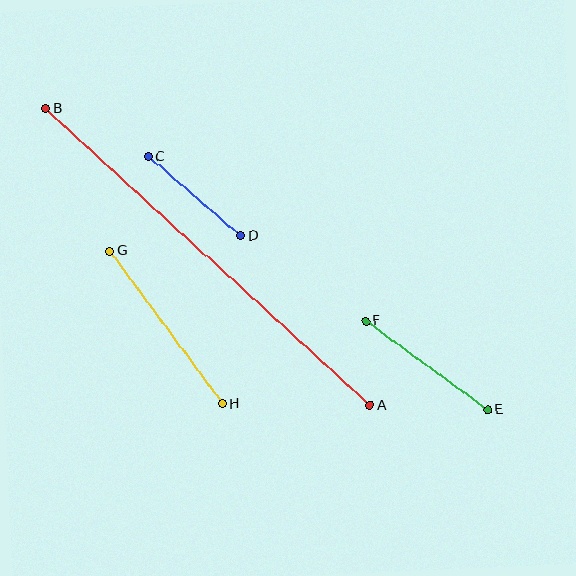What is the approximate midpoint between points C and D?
The midpoint is at approximately (194, 196) pixels.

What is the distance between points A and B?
The distance is approximately 440 pixels.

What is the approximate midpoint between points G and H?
The midpoint is at approximately (166, 327) pixels.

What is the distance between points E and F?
The distance is approximately 151 pixels.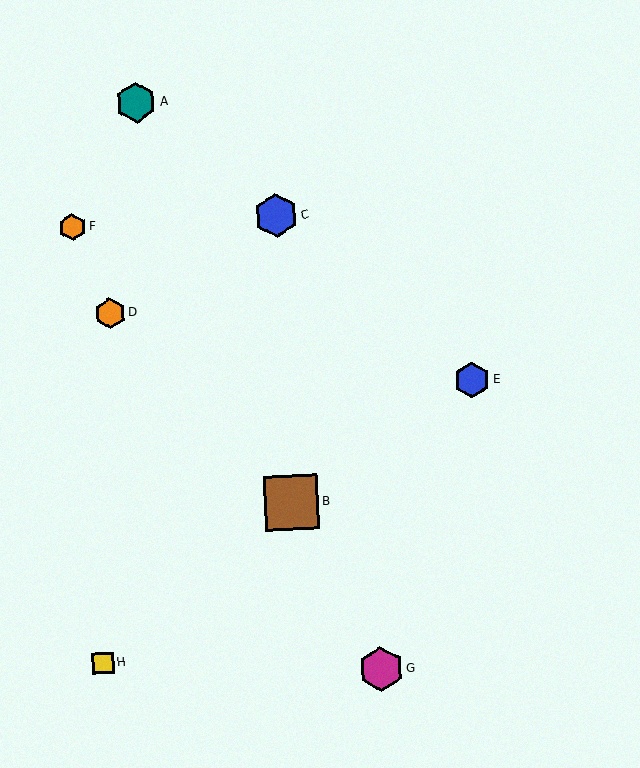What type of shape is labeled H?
Shape H is a yellow square.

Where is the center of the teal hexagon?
The center of the teal hexagon is at (136, 103).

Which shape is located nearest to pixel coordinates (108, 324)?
The orange hexagon (labeled D) at (110, 314) is nearest to that location.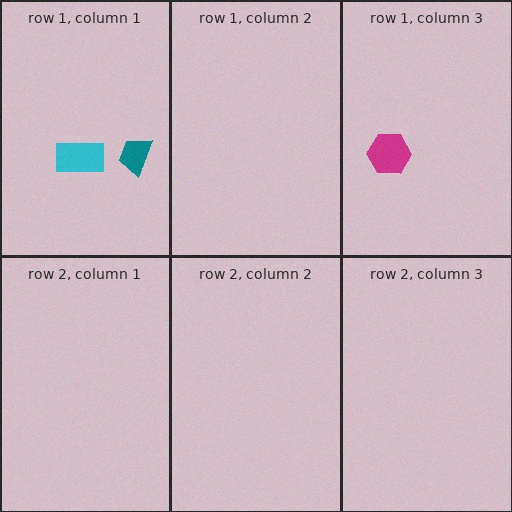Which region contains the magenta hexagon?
The row 1, column 3 region.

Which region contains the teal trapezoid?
The row 1, column 1 region.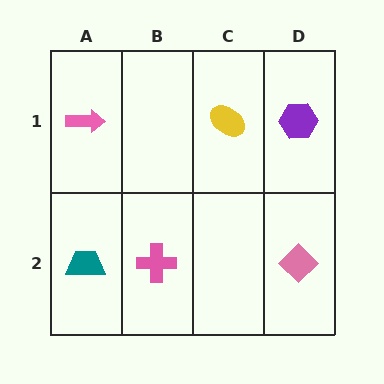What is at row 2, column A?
A teal trapezoid.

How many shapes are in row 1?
3 shapes.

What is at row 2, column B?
A pink cross.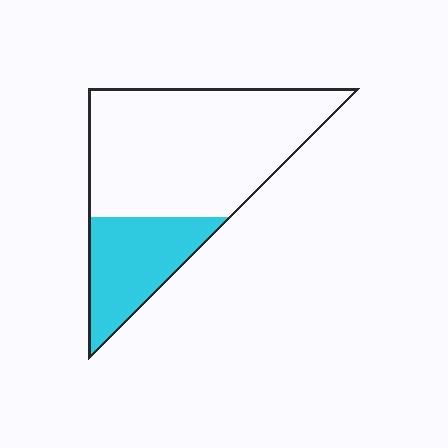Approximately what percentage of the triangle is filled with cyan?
Approximately 30%.